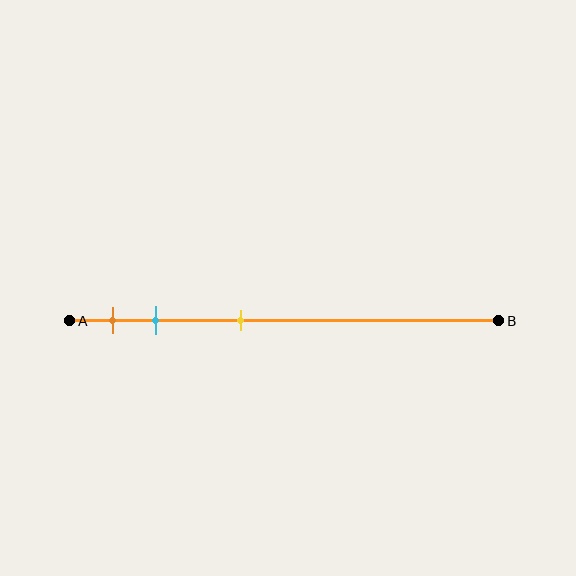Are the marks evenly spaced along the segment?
No, the marks are not evenly spaced.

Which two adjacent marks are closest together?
The orange and cyan marks are the closest adjacent pair.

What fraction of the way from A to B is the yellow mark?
The yellow mark is approximately 40% (0.4) of the way from A to B.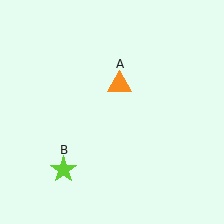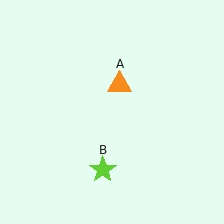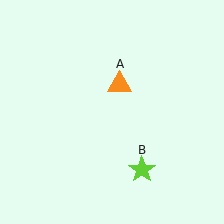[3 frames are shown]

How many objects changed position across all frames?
1 object changed position: lime star (object B).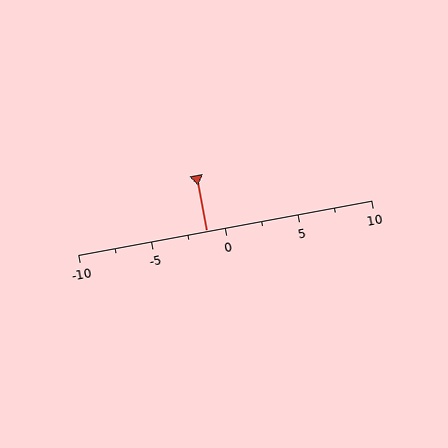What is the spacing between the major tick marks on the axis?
The major ticks are spaced 5 apart.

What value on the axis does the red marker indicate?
The marker indicates approximately -1.2.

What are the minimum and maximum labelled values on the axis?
The axis runs from -10 to 10.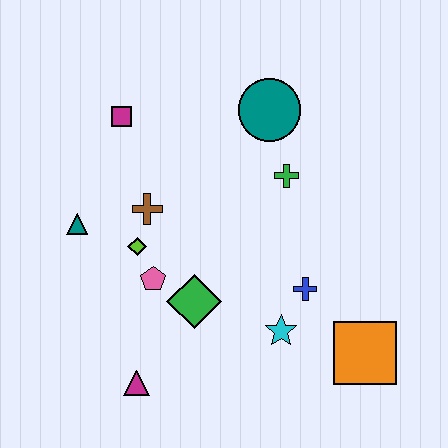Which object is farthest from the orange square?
The magenta square is farthest from the orange square.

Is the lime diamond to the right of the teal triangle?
Yes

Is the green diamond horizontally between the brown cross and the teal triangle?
No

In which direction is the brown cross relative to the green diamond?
The brown cross is above the green diamond.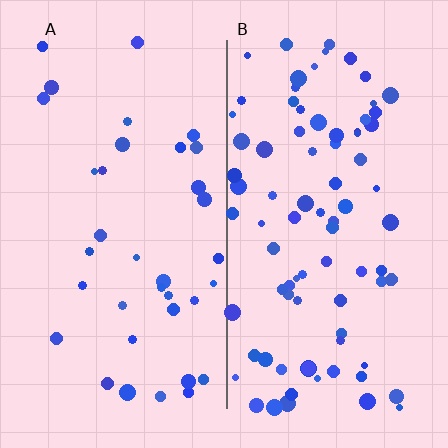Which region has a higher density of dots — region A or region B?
B (the right).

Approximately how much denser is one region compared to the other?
Approximately 2.3× — region B over region A.